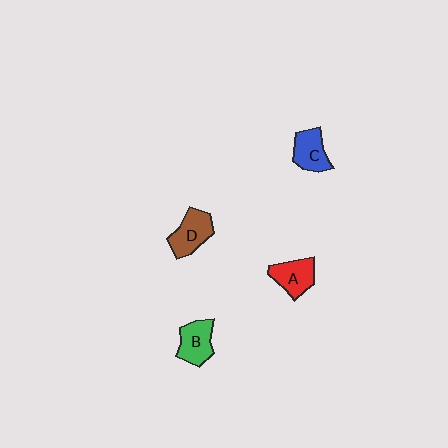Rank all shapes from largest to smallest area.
From largest to smallest: D (brown), B (green), A (red), C (blue).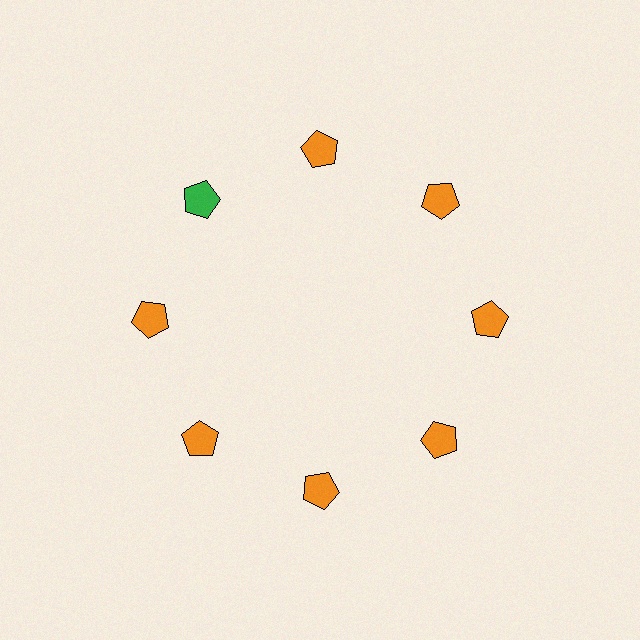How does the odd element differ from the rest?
It has a different color: green instead of orange.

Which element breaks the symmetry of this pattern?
The green pentagon at roughly the 10 o'clock position breaks the symmetry. All other shapes are orange pentagons.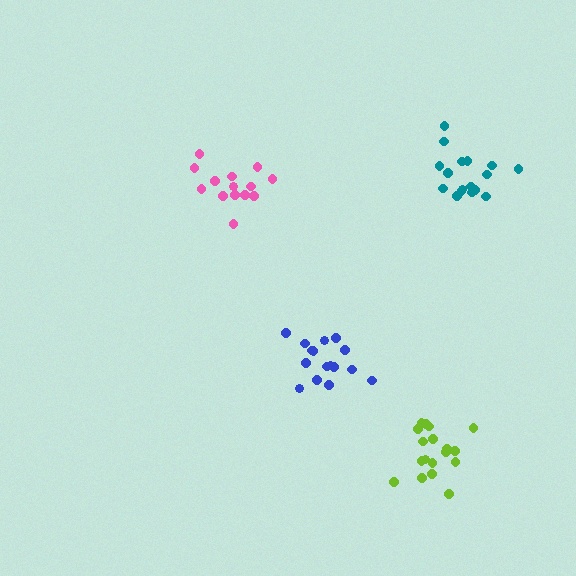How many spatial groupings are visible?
There are 4 spatial groupings.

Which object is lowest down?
The lime cluster is bottommost.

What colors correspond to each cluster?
The clusters are colored: teal, pink, blue, lime.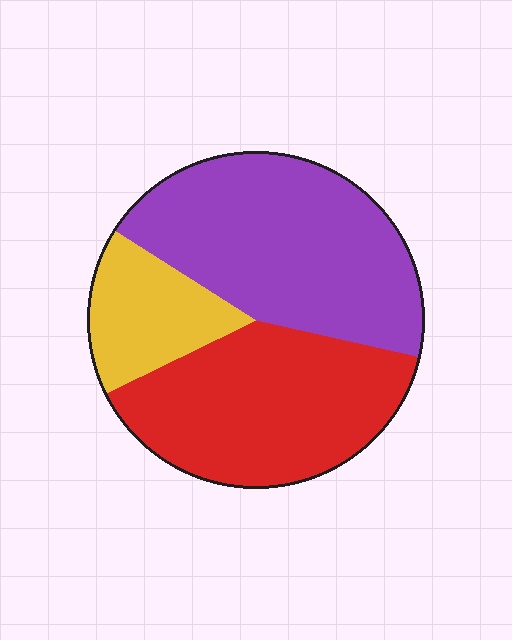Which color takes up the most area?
Purple, at roughly 45%.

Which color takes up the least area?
Yellow, at roughly 15%.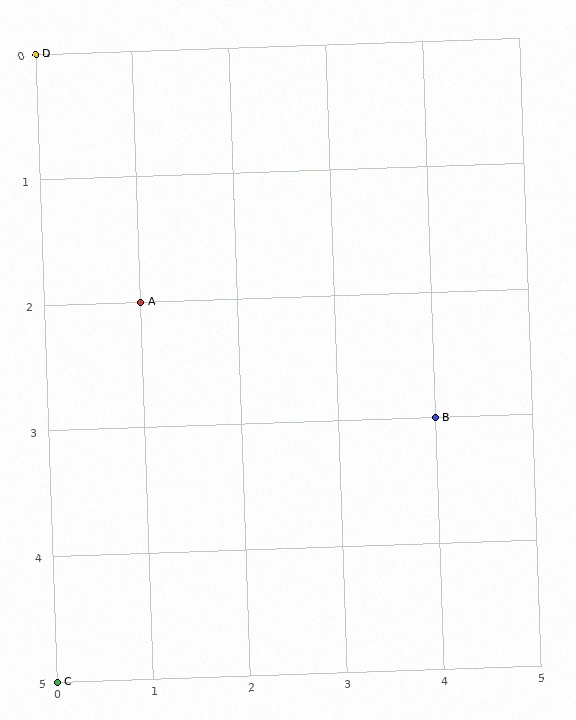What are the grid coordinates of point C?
Point C is at grid coordinates (0, 5).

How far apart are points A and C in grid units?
Points A and C are 1 column and 3 rows apart (about 3.2 grid units diagonally).